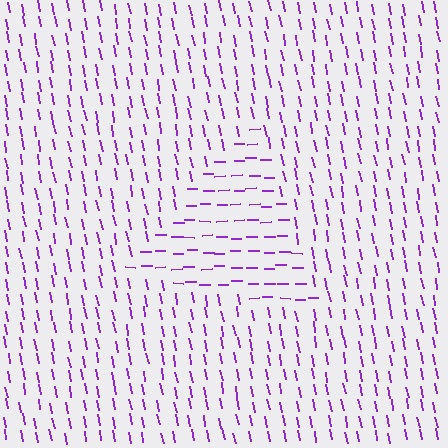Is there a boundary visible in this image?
Yes, there is a texture boundary formed by a change in line orientation.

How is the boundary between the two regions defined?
The boundary is defined purely by a change in line orientation (approximately 80 degrees difference). All lines are the same color and thickness.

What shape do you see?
I see a triangle.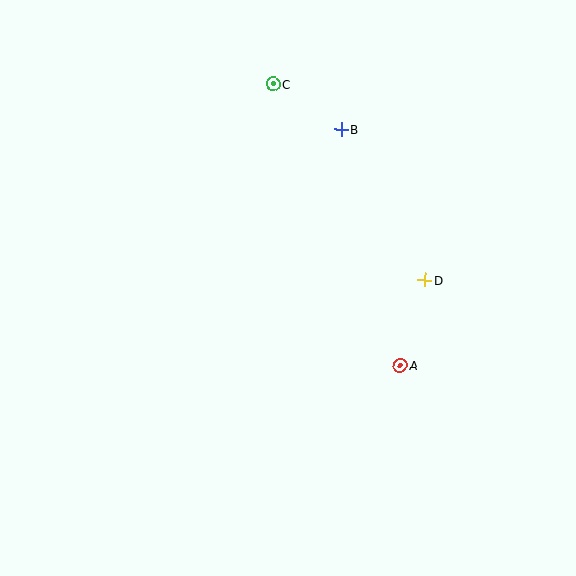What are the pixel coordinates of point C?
Point C is at (273, 84).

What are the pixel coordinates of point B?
Point B is at (342, 130).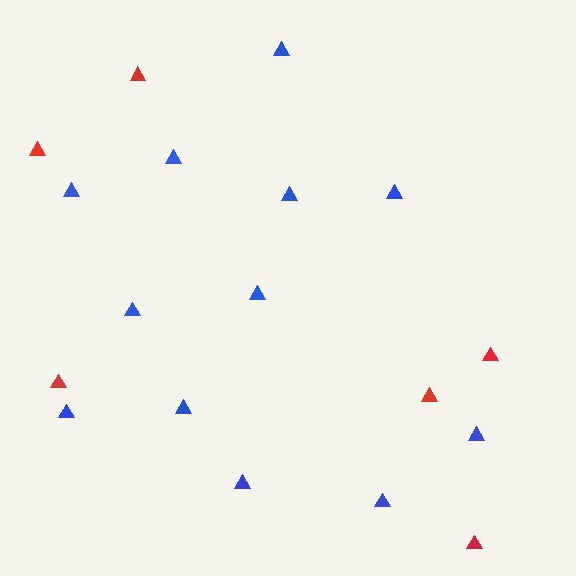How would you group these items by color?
There are 2 groups: one group of red triangles (6) and one group of blue triangles (12).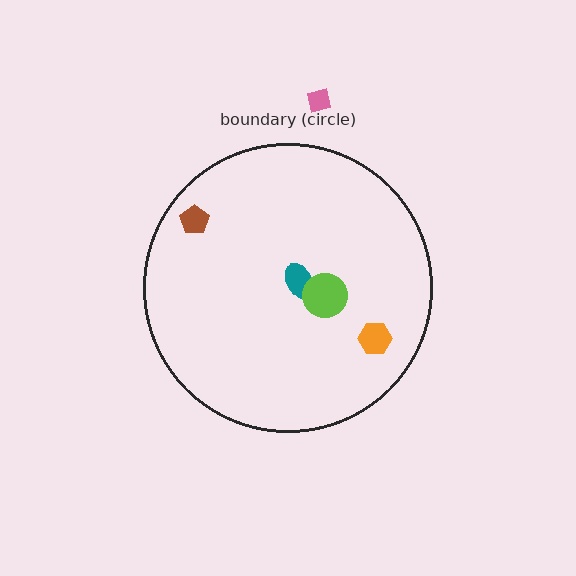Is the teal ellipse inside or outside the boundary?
Inside.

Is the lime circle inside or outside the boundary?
Inside.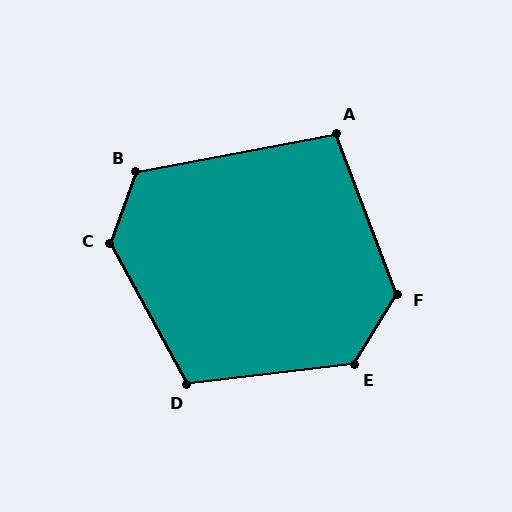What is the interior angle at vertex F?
Approximately 128 degrees (obtuse).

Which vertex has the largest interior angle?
C, at approximately 132 degrees.